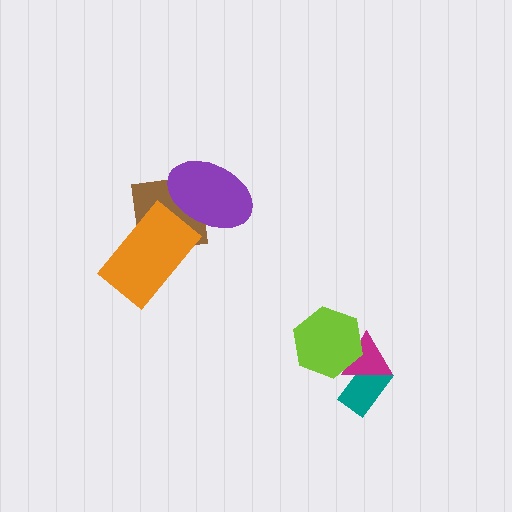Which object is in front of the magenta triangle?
The lime hexagon is in front of the magenta triangle.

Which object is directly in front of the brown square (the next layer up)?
The purple ellipse is directly in front of the brown square.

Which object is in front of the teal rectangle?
The magenta triangle is in front of the teal rectangle.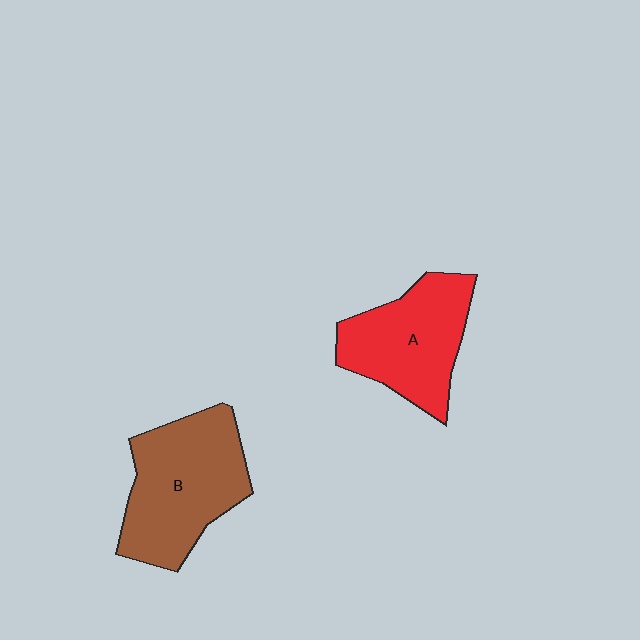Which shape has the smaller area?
Shape A (red).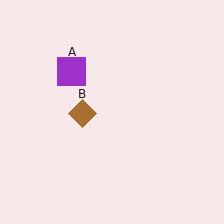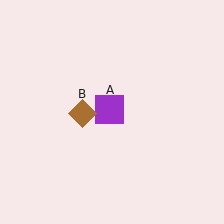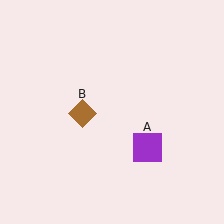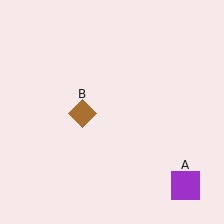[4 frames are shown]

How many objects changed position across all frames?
1 object changed position: purple square (object A).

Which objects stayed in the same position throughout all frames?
Brown diamond (object B) remained stationary.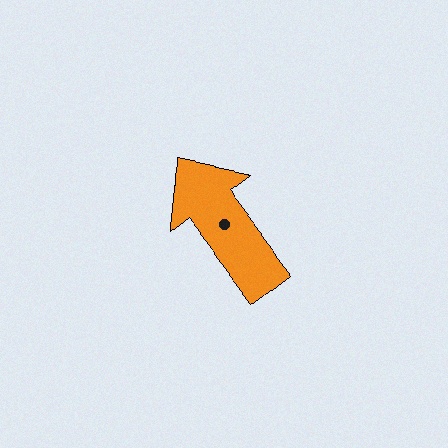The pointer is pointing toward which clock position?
Roughly 11 o'clock.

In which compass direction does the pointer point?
Northwest.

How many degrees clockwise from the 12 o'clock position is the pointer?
Approximately 323 degrees.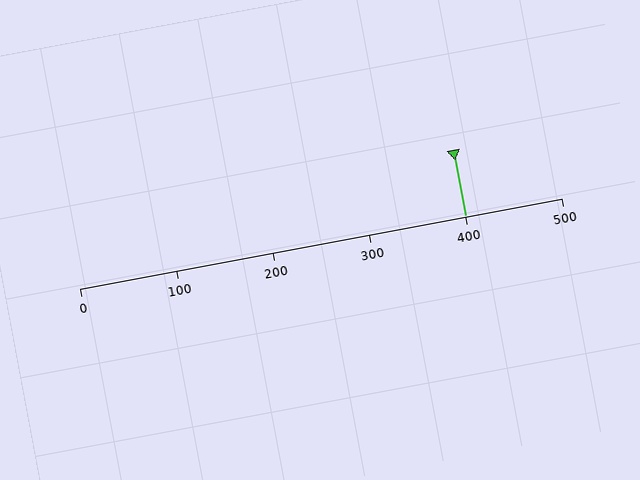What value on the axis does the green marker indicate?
The marker indicates approximately 400.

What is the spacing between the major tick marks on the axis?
The major ticks are spaced 100 apart.